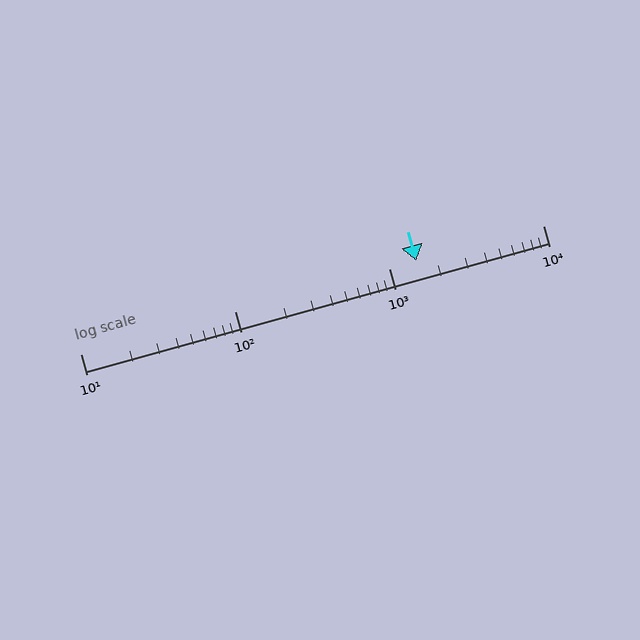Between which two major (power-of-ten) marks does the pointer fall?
The pointer is between 1000 and 10000.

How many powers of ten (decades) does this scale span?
The scale spans 3 decades, from 10 to 10000.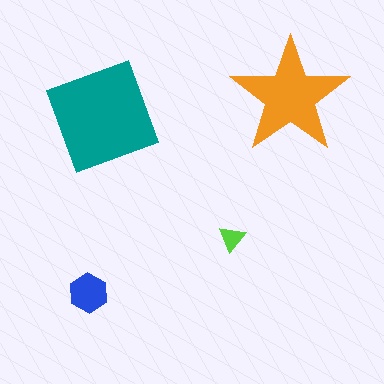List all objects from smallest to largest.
The lime triangle, the blue hexagon, the orange star, the teal square.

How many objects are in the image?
There are 4 objects in the image.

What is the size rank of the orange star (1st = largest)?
2nd.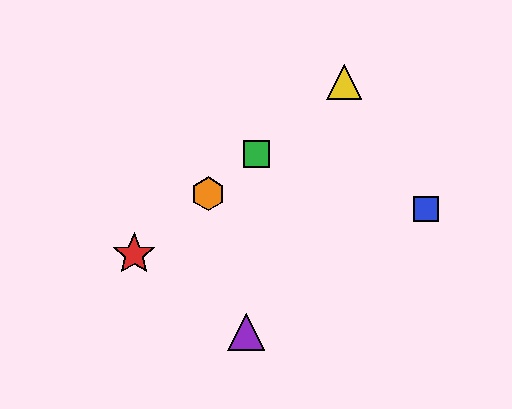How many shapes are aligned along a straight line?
4 shapes (the red star, the green square, the yellow triangle, the orange hexagon) are aligned along a straight line.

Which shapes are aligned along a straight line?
The red star, the green square, the yellow triangle, the orange hexagon are aligned along a straight line.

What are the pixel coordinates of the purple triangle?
The purple triangle is at (246, 332).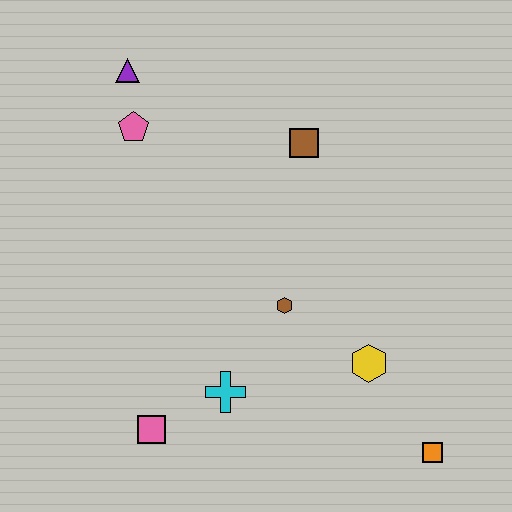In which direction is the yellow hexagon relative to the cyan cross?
The yellow hexagon is to the right of the cyan cross.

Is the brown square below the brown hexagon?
No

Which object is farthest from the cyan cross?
The purple triangle is farthest from the cyan cross.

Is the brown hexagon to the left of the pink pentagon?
No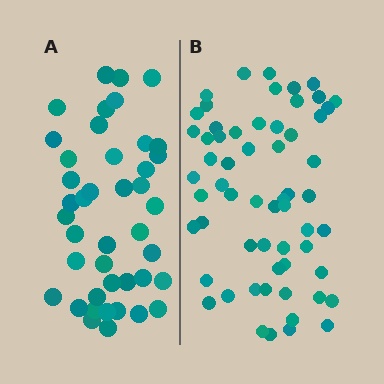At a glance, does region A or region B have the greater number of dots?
Region B (the right region) has more dots.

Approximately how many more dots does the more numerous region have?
Region B has approximately 20 more dots than region A.